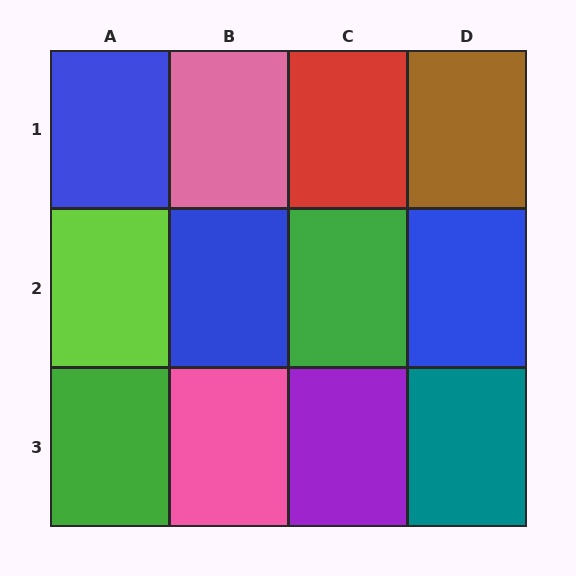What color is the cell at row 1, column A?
Blue.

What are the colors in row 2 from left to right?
Lime, blue, green, blue.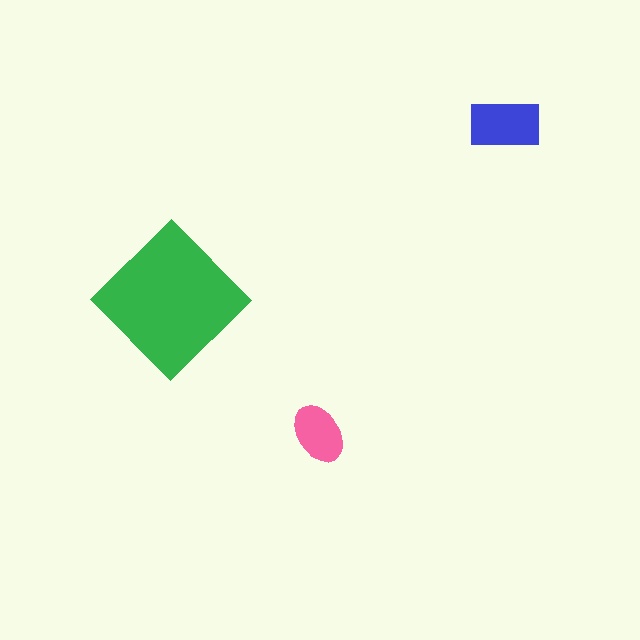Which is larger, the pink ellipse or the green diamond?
The green diamond.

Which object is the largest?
The green diamond.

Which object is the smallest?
The pink ellipse.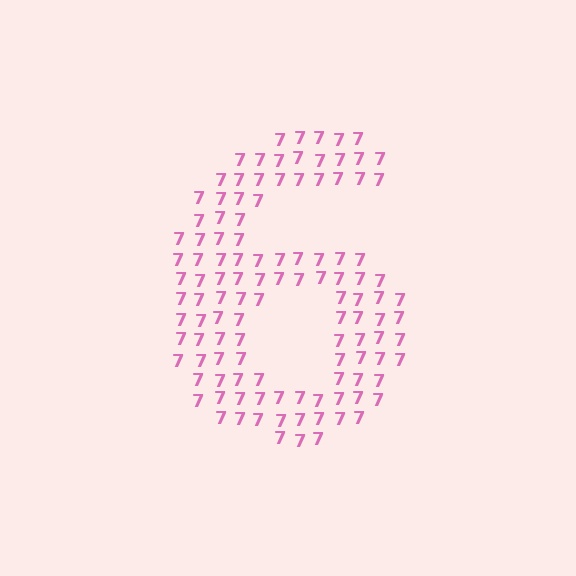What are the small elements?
The small elements are digit 7's.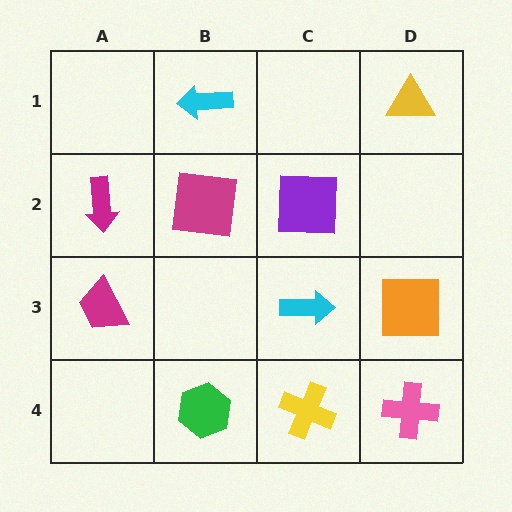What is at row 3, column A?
A magenta trapezoid.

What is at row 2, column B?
A magenta square.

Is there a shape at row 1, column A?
No, that cell is empty.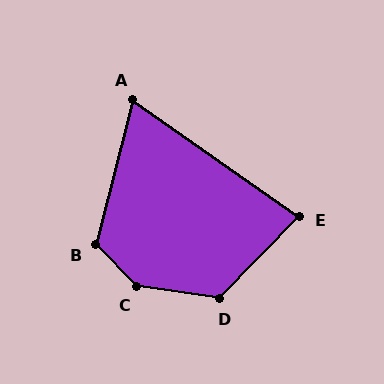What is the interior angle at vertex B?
Approximately 122 degrees (obtuse).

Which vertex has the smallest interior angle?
A, at approximately 69 degrees.